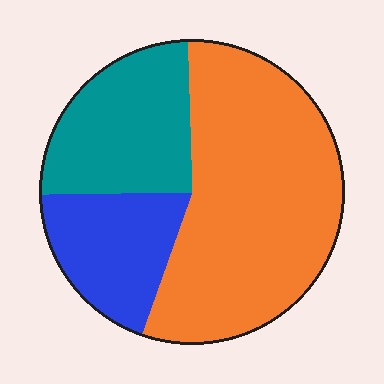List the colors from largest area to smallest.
From largest to smallest: orange, teal, blue.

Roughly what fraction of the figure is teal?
Teal takes up less than a quarter of the figure.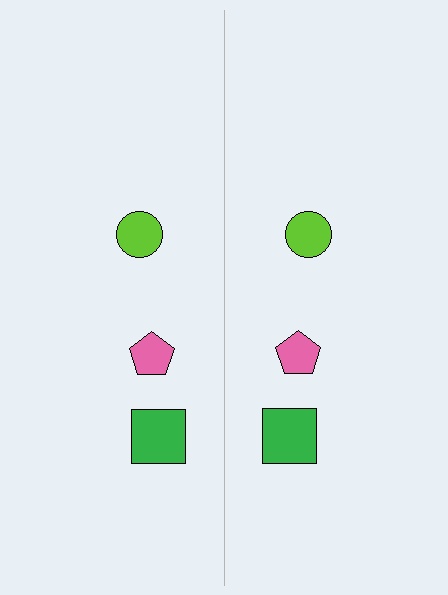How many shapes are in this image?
There are 6 shapes in this image.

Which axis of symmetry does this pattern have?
The pattern has a vertical axis of symmetry running through the center of the image.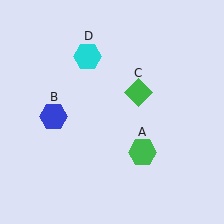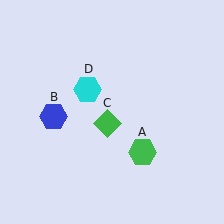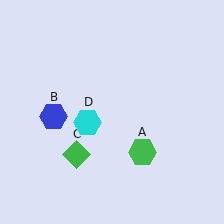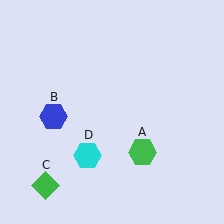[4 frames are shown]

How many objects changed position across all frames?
2 objects changed position: green diamond (object C), cyan hexagon (object D).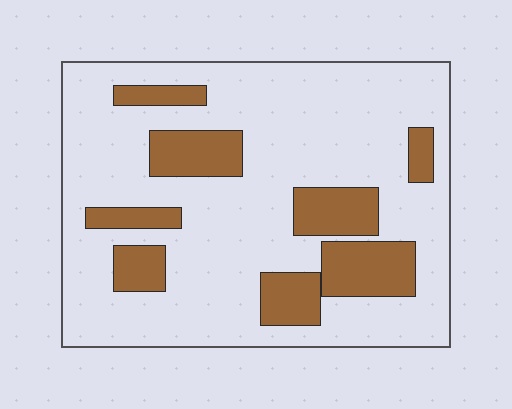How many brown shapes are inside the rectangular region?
8.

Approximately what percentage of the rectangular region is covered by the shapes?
Approximately 25%.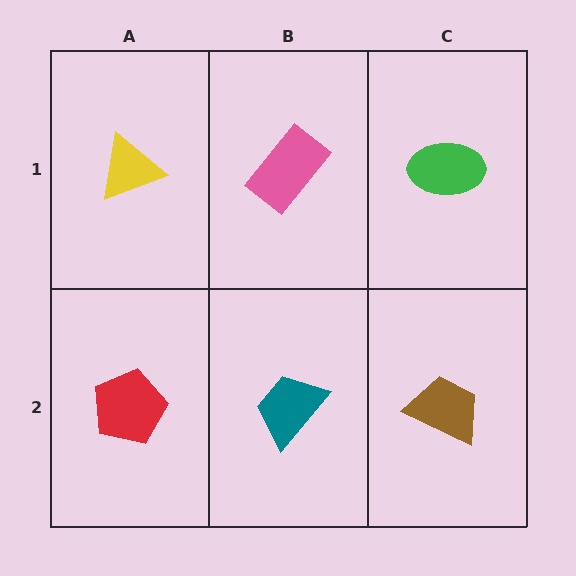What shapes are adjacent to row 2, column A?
A yellow triangle (row 1, column A), a teal trapezoid (row 2, column B).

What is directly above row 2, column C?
A green ellipse.